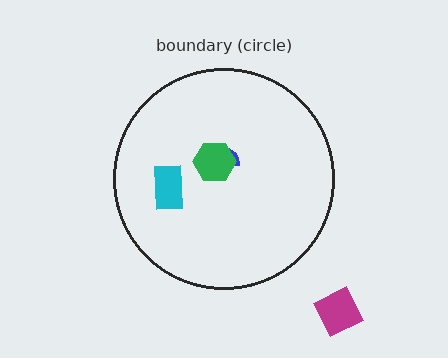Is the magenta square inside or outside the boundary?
Outside.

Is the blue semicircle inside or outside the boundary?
Inside.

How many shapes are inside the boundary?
3 inside, 1 outside.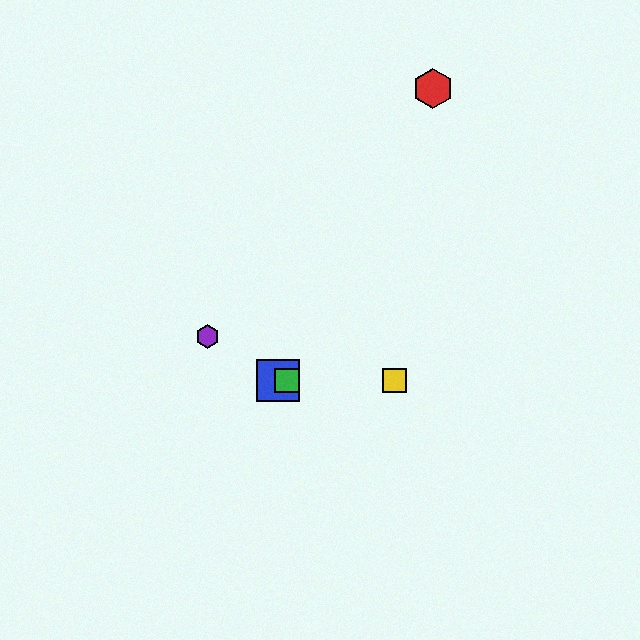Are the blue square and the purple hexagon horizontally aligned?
No, the blue square is at y≈381 and the purple hexagon is at y≈337.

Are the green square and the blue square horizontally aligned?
Yes, both are at y≈381.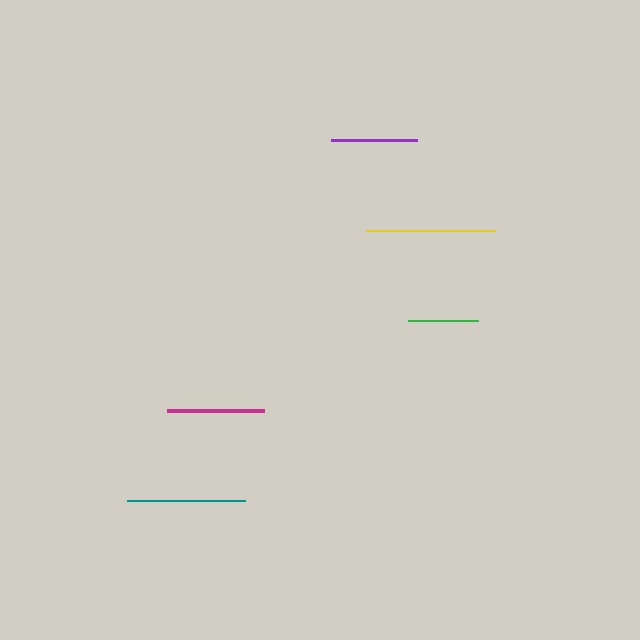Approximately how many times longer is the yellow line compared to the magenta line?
The yellow line is approximately 1.3 times the length of the magenta line.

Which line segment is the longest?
The yellow line is the longest at approximately 128 pixels.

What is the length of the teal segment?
The teal segment is approximately 119 pixels long.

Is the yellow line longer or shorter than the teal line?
The yellow line is longer than the teal line.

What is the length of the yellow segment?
The yellow segment is approximately 128 pixels long.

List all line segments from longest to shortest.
From longest to shortest: yellow, teal, magenta, purple, green.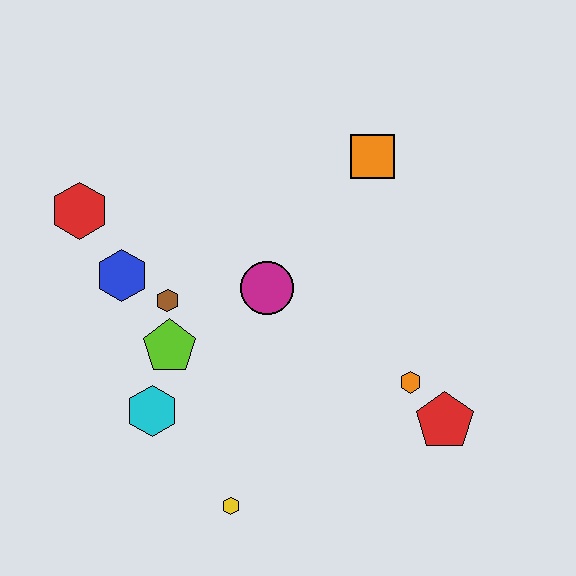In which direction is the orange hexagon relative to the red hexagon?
The orange hexagon is to the right of the red hexagon.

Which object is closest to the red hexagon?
The blue hexagon is closest to the red hexagon.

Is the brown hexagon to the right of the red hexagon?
Yes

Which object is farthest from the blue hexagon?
The red pentagon is farthest from the blue hexagon.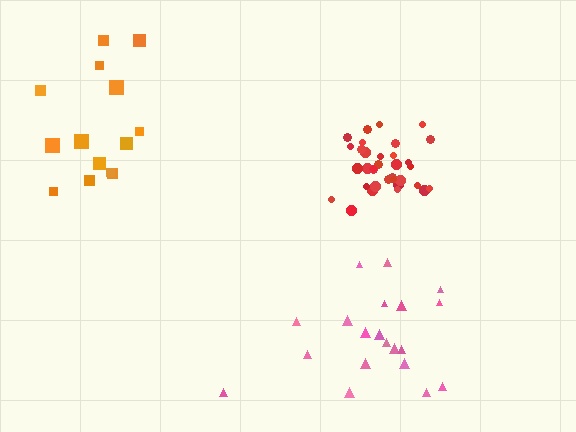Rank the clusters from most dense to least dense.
red, orange, pink.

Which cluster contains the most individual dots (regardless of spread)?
Red (34).